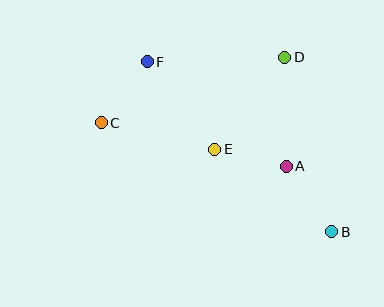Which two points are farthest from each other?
Points B and C are farthest from each other.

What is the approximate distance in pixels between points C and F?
The distance between C and F is approximately 77 pixels.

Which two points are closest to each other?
Points A and E are closest to each other.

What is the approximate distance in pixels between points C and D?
The distance between C and D is approximately 195 pixels.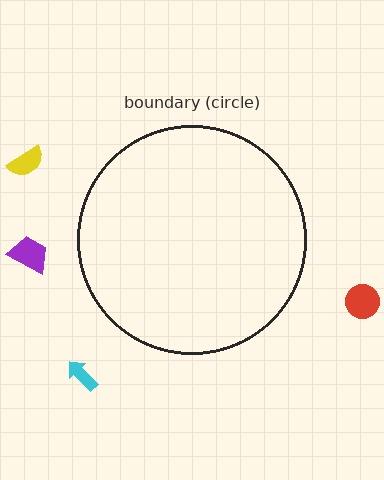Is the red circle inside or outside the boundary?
Outside.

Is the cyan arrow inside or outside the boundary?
Outside.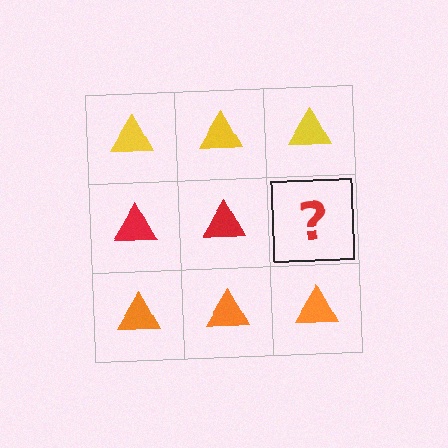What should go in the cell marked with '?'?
The missing cell should contain a red triangle.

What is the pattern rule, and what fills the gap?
The rule is that each row has a consistent color. The gap should be filled with a red triangle.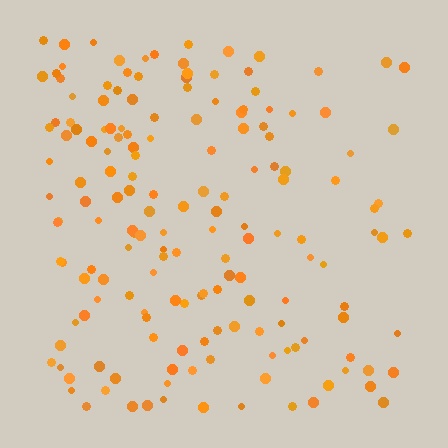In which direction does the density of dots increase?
From right to left, with the left side densest.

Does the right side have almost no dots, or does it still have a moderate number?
Still a moderate number, just noticeably fewer than the left.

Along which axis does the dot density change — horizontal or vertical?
Horizontal.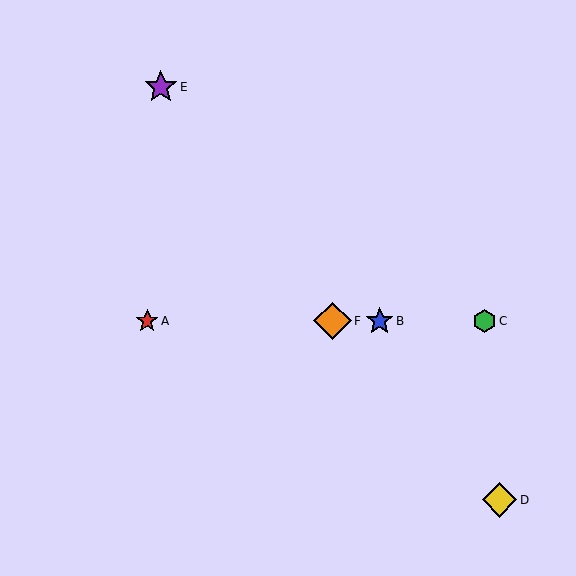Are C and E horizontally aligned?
No, C is at y≈321 and E is at y≈87.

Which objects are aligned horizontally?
Objects A, B, C, F are aligned horizontally.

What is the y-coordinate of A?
Object A is at y≈321.